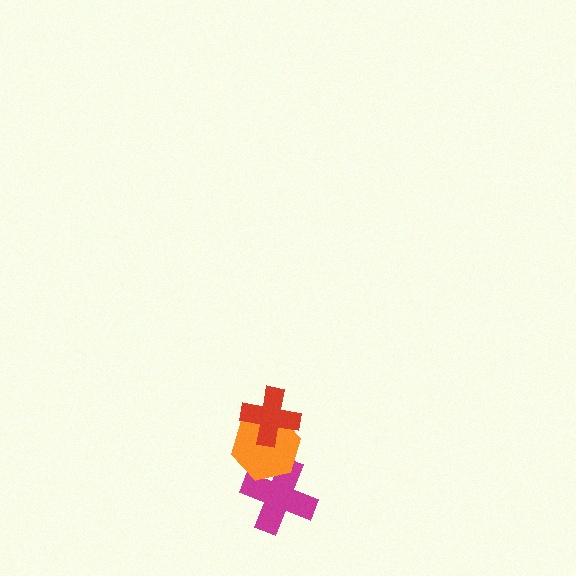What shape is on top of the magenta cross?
The orange hexagon is on top of the magenta cross.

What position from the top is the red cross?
The red cross is 1st from the top.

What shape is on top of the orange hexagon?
The red cross is on top of the orange hexagon.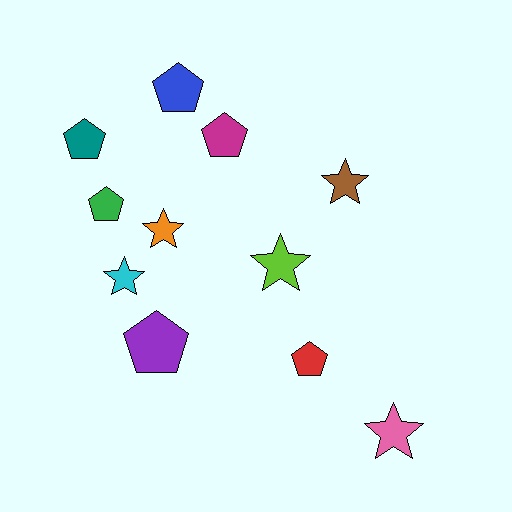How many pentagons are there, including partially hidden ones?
There are 6 pentagons.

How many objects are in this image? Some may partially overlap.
There are 11 objects.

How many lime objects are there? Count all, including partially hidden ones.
There is 1 lime object.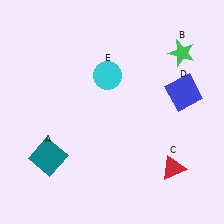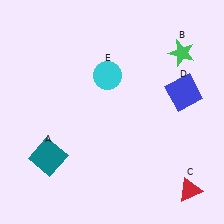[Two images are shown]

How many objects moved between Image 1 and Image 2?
1 object moved between the two images.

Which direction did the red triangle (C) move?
The red triangle (C) moved down.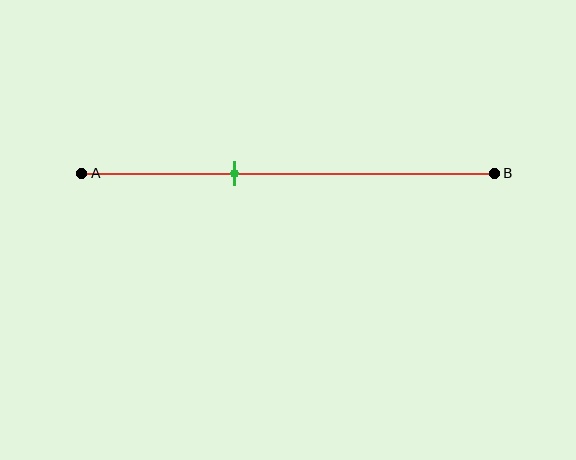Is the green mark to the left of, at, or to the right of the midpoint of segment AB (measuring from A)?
The green mark is to the left of the midpoint of segment AB.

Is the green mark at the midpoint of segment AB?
No, the mark is at about 35% from A, not at the 50% midpoint.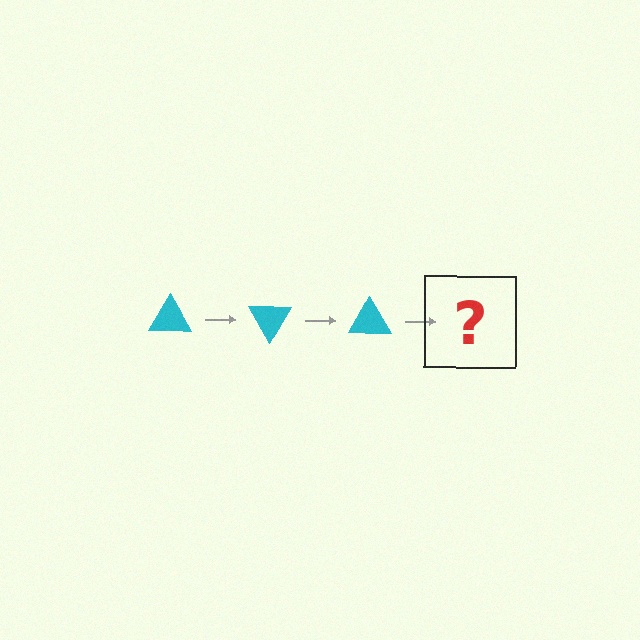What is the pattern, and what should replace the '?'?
The pattern is that the triangle rotates 60 degrees each step. The '?' should be a cyan triangle rotated 180 degrees.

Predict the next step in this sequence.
The next step is a cyan triangle rotated 180 degrees.